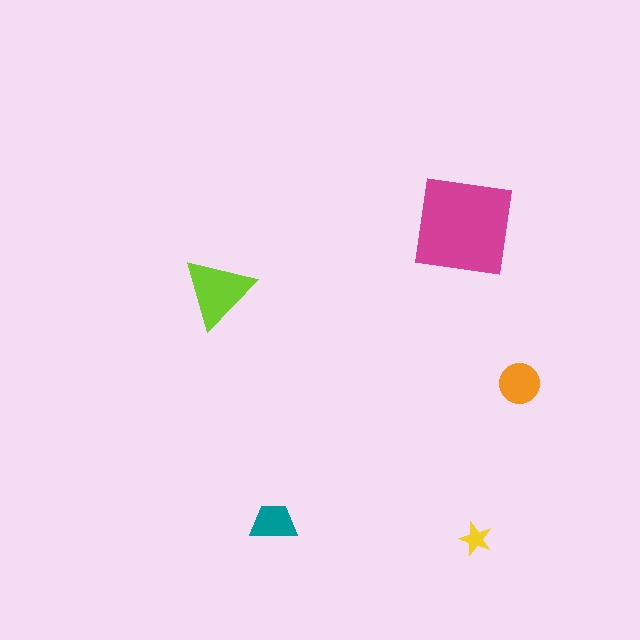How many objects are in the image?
There are 5 objects in the image.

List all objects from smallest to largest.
The yellow star, the teal trapezoid, the orange circle, the lime triangle, the magenta square.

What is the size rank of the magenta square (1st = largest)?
1st.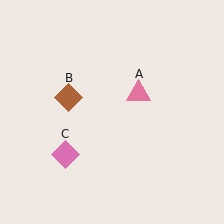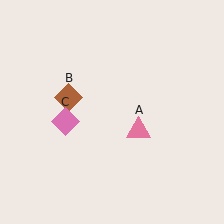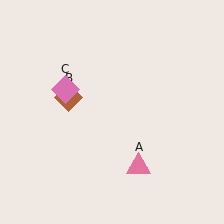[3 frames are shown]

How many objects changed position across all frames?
2 objects changed position: pink triangle (object A), pink diamond (object C).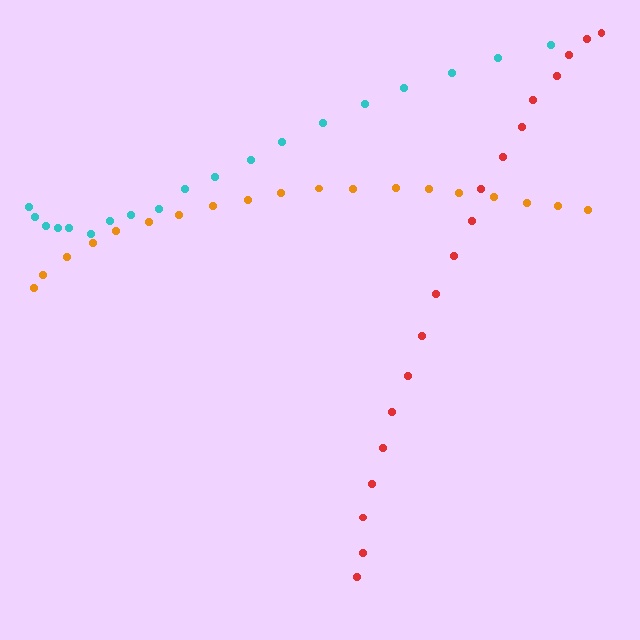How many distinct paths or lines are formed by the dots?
There are 3 distinct paths.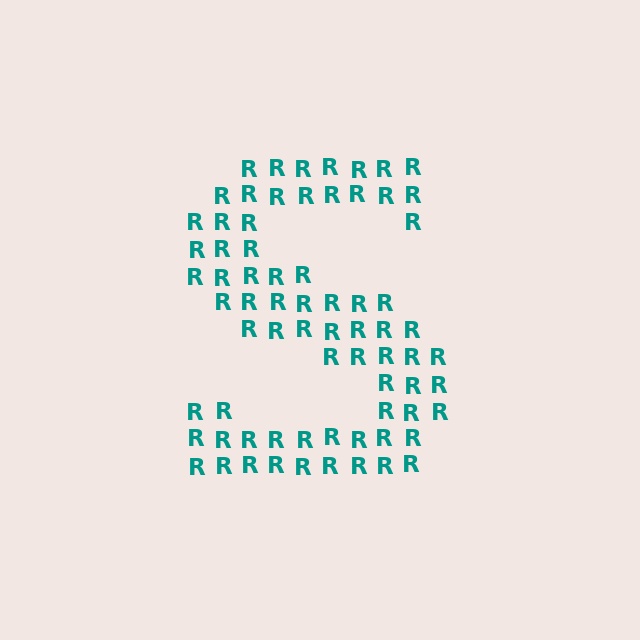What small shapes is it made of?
It is made of small letter R's.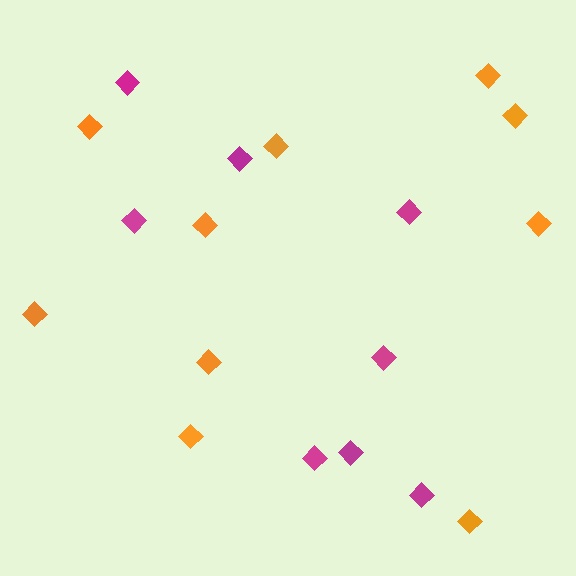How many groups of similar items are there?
There are 2 groups: one group of orange diamonds (10) and one group of magenta diamonds (8).